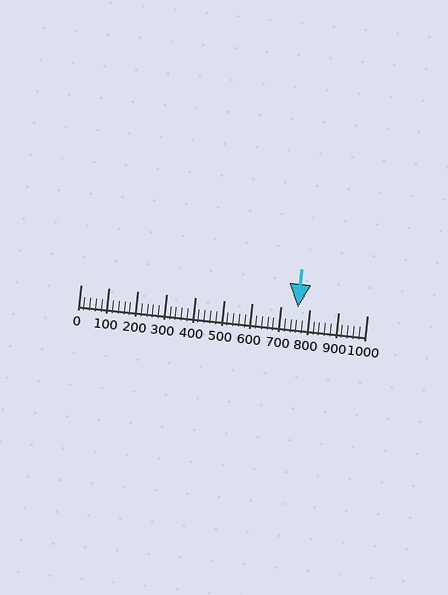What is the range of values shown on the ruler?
The ruler shows values from 0 to 1000.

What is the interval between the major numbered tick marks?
The major tick marks are spaced 100 units apart.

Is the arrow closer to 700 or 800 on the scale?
The arrow is closer to 800.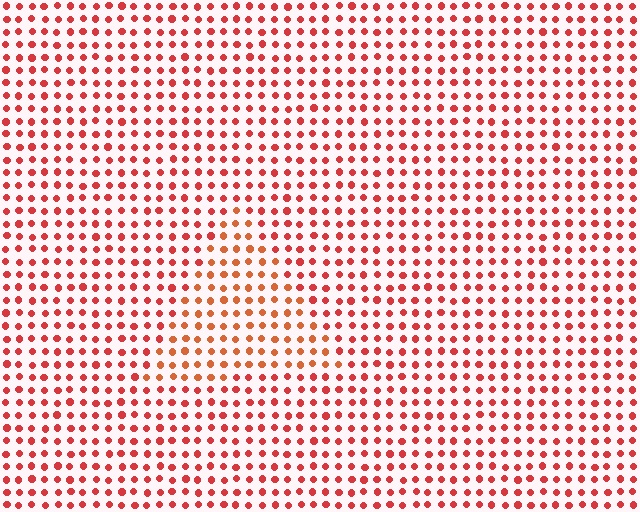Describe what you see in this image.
The image is filled with small red elements in a uniform arrangement. A triangle-shaped region is visible where the elements are tinted to a slightly different hue, forming a subtle color boundary.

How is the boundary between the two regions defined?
The boundary is defined purely by a slight shift in hue (about 20 degrees). Spacing, size, and orientation are identical on both sides.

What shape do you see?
I see a triangle.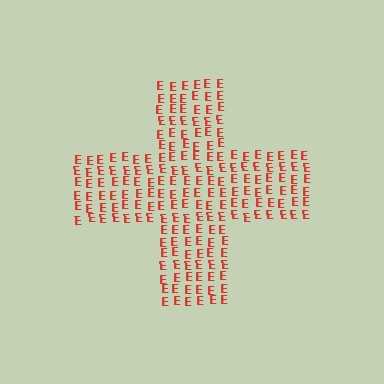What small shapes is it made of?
It is made of small letter E's.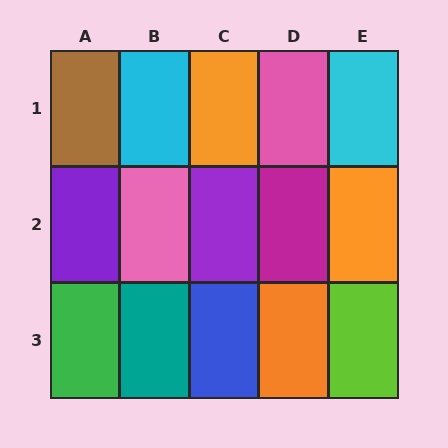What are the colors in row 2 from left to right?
Purple, pink, purple, magenta, orange.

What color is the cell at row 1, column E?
Cyan.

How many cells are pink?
2 cells are pink.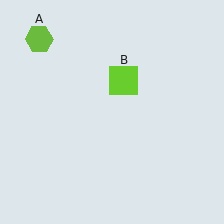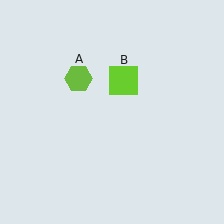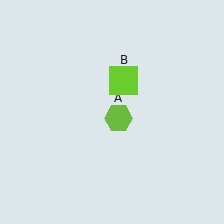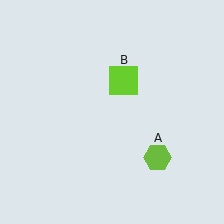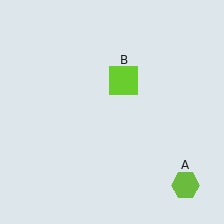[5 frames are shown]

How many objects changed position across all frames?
1 object changed position: lime hexagon (object A).